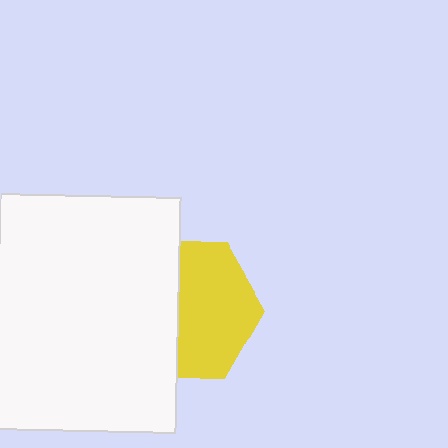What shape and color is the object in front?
The object in front is a white rectangle.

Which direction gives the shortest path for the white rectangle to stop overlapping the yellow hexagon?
Moving left gives the shortest separation.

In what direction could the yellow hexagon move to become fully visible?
The yellow hexagon could move right. That would shift it out from behind the white rectangle entirely.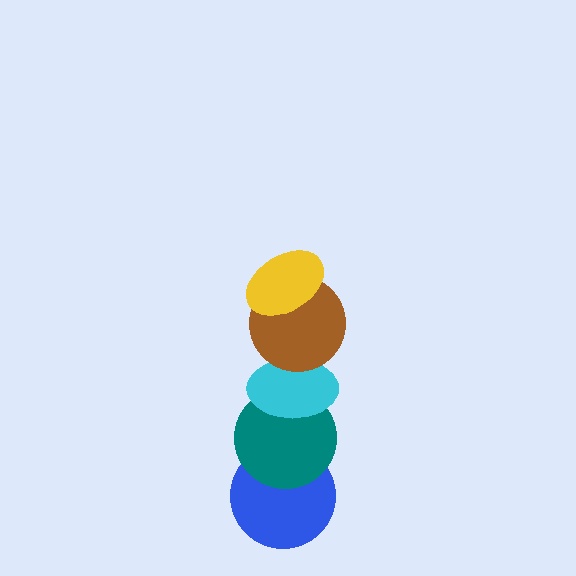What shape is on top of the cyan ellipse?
The brown circle is on top of the cyan ellipse.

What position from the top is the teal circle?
The teal circle is 4th from the top.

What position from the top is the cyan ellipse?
The cyan ellipse is 3rd from the top.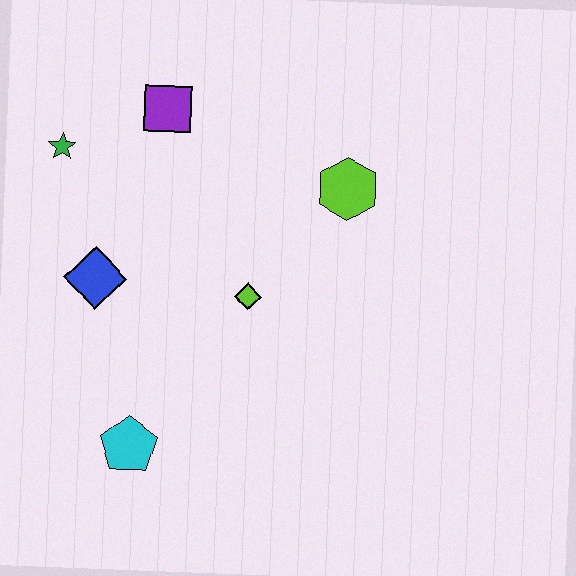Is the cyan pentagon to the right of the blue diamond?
Yes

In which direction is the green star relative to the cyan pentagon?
The green star is above the cyan pentagon.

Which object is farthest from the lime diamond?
The green star is farthest from the lime diamond.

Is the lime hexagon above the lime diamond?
Yes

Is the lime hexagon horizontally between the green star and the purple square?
No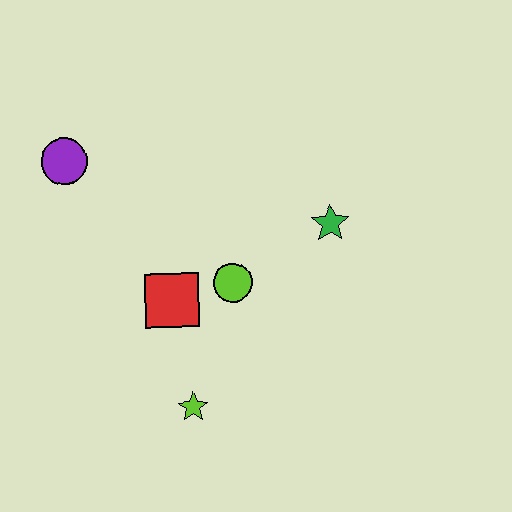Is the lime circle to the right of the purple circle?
Yes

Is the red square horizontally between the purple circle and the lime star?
Yes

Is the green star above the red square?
Yes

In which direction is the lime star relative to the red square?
The lime star is below the red square.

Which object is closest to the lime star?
The red square is closest to the lime star.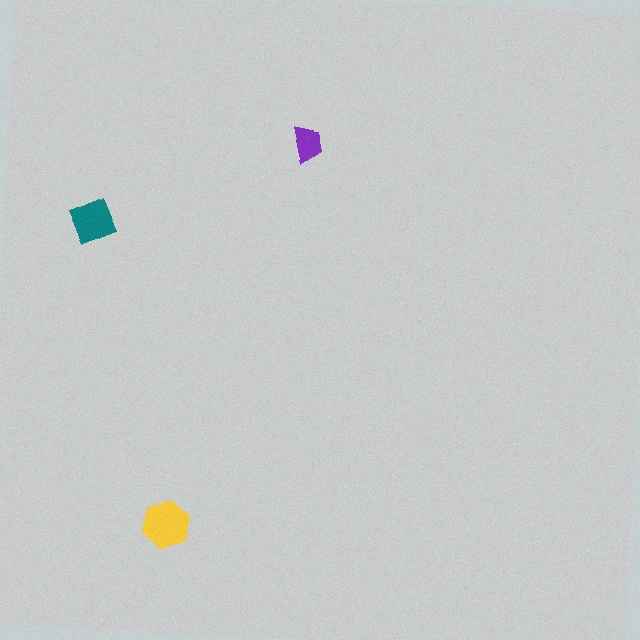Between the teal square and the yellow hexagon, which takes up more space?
The yellow hexagon.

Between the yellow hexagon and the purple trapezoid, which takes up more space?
The yellow hexagon.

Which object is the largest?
The yellow hexagon.